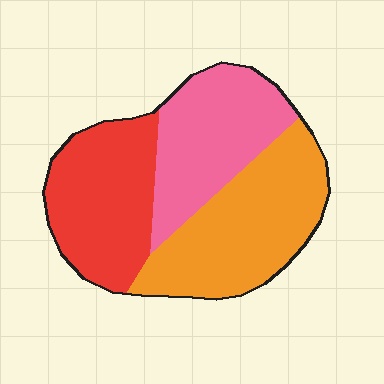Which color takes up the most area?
Orange, at roughly 40%.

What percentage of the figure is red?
Red covers around 30% of the figure.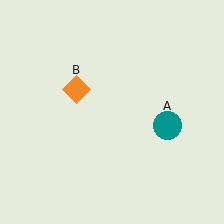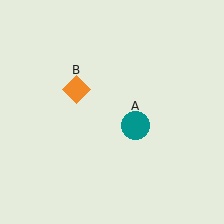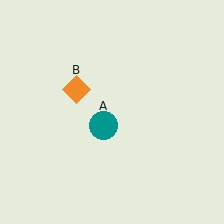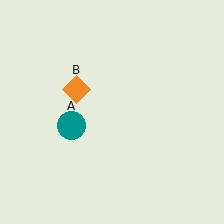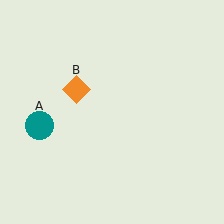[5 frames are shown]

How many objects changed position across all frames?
1 object changed position: teal circle (object A).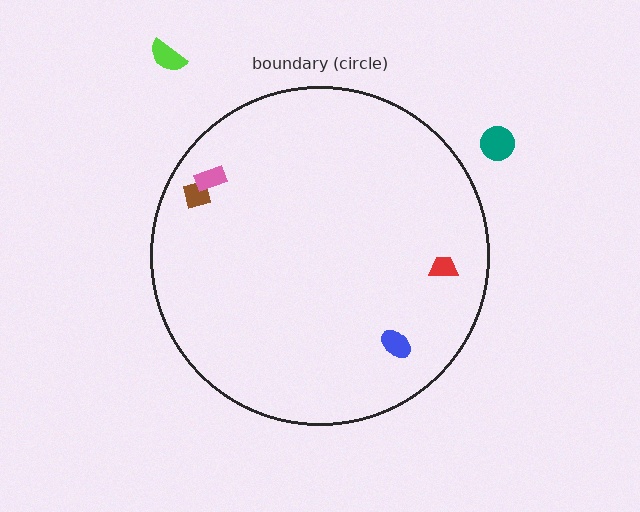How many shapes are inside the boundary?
4 inside, 2 outside.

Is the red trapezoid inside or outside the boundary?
Inside.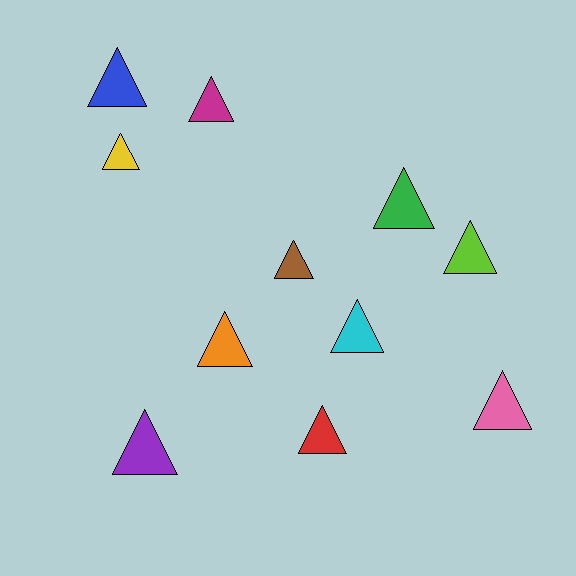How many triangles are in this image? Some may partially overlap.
There are 11 triangles.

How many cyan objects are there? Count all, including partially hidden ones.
There is 1 cyan object.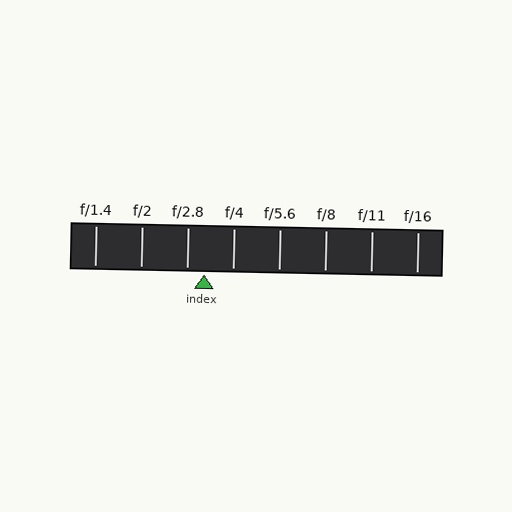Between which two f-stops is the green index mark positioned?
The index mark is between f/2.8 and f/4.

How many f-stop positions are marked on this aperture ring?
There are 8 f-stop positions marked.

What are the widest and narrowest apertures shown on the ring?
The widest aperture shown is f/1.4 and the narrowest is f/16.